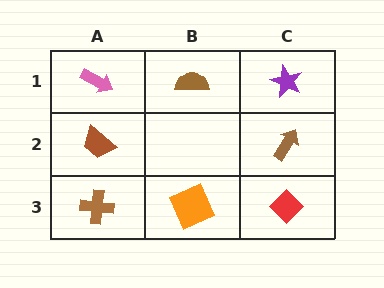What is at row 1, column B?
A brown semicircle.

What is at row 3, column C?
A red diamond.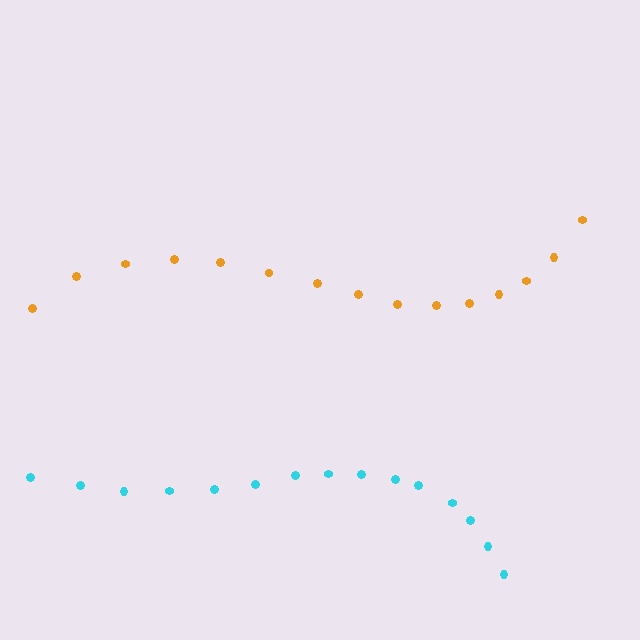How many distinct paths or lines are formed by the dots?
There are 2 distinct paths.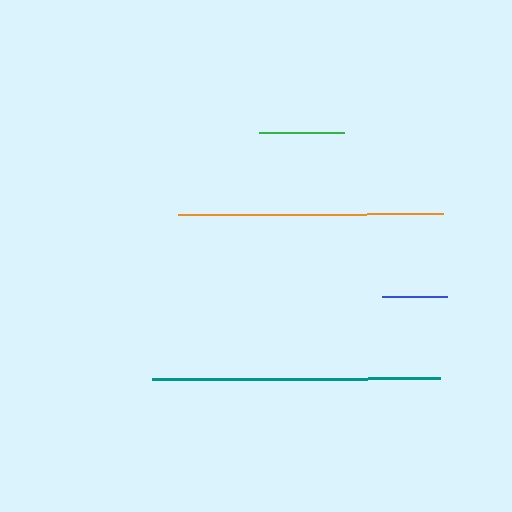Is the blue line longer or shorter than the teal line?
The teal line is longer than the blue line.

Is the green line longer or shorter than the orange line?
The orange line is longer than the green line.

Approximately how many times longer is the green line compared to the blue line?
The green line is approximately 1.3 times the length of the blue line.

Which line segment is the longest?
The teal line is the longest at approximately 288 pixels.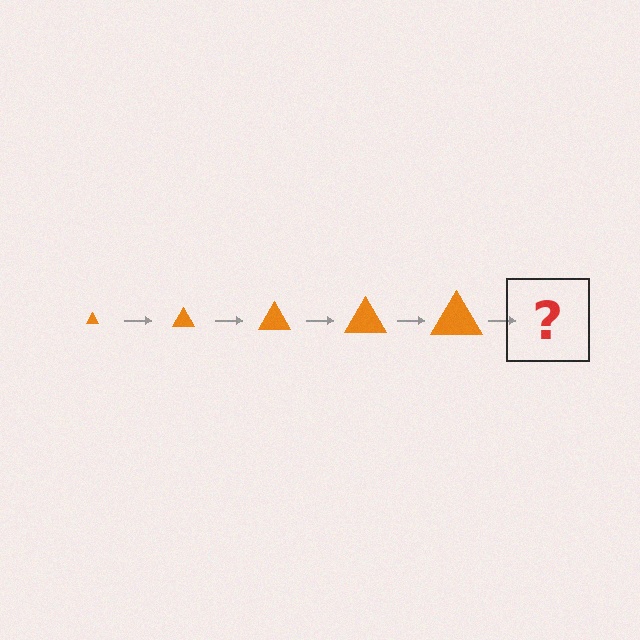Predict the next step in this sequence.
The next step is an orange triangle, larger than the previous one.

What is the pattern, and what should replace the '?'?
The pattern is that the triangle gets progressively larger each step. The '?' should be an orange triangle, larger than the previous one.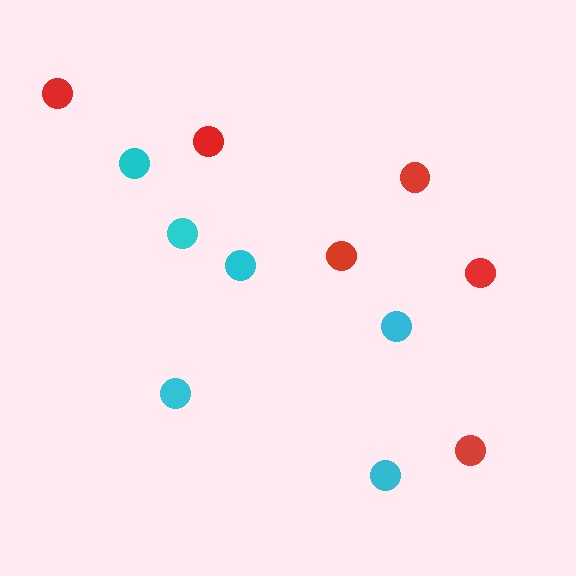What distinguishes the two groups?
There are 2 groups: one group of cyan circles (6) and one group of red circles (6).